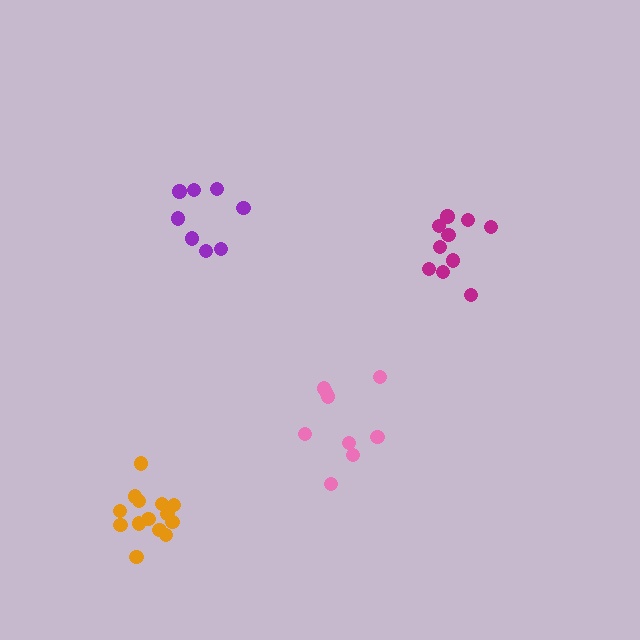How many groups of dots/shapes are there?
There are 4 groups.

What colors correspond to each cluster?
The clusters are colored: purple, orange, pink, magenta.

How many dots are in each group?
Group 1: 8 dots, Group 2: 14 dots, Group 3: 9 dots, Group 4: 10 dots (41 total).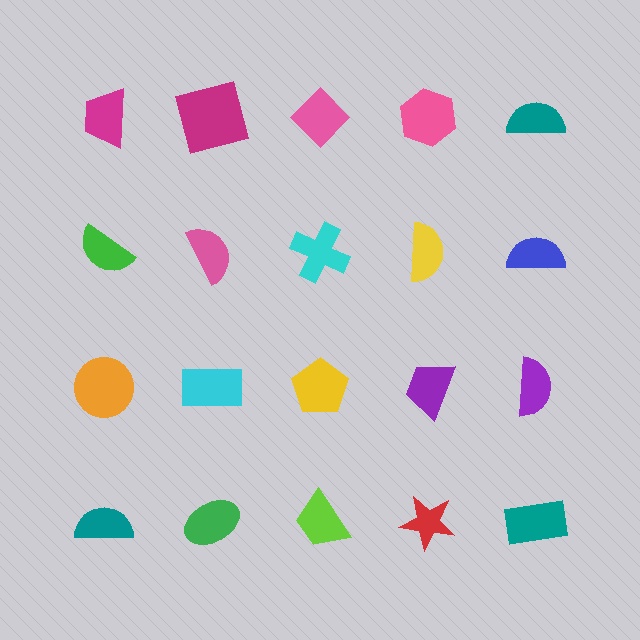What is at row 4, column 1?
A teal semicircle.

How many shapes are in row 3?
5 shapes.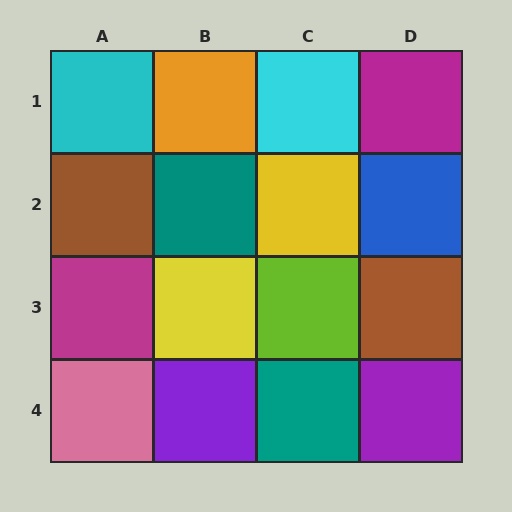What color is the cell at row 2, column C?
Yellow.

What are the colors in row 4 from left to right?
Pink, purple, teal, purple.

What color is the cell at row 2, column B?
Teal.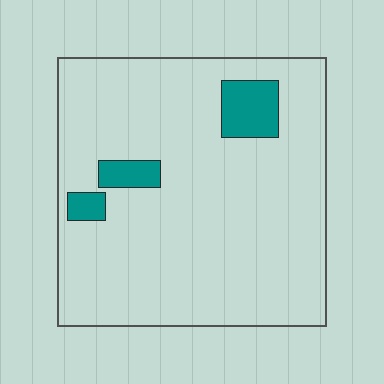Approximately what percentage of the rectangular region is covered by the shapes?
Approximately 10%.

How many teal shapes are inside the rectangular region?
3.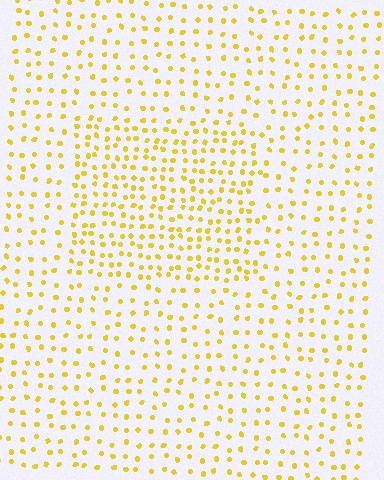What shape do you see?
I see a rectangle.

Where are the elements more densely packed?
The elements are more densely packed inside the rectangle boundary.